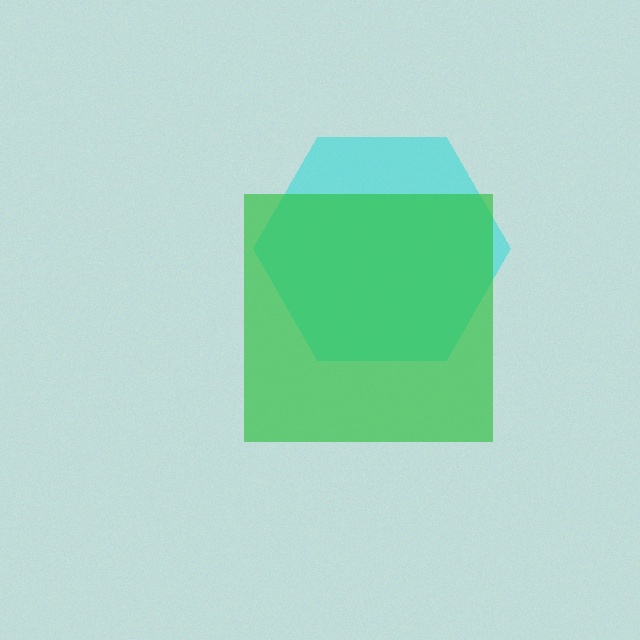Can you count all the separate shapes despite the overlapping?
Yes, there are 2 separate shapes.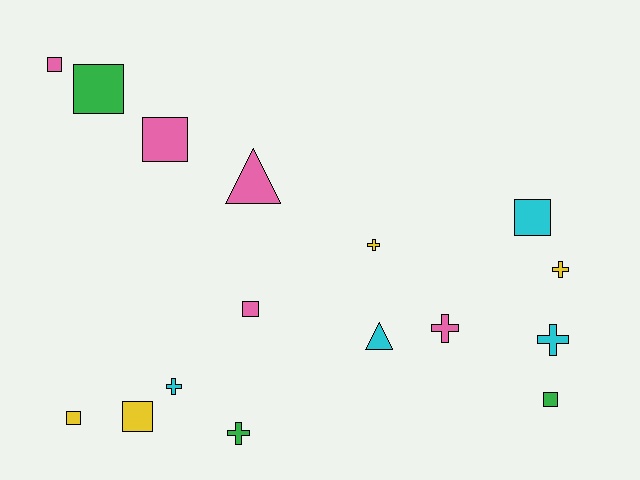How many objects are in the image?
There are 16 objects.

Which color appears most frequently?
Pink, with 5 objects.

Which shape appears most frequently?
Square, with 8 objects.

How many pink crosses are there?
There is 1 pink cross.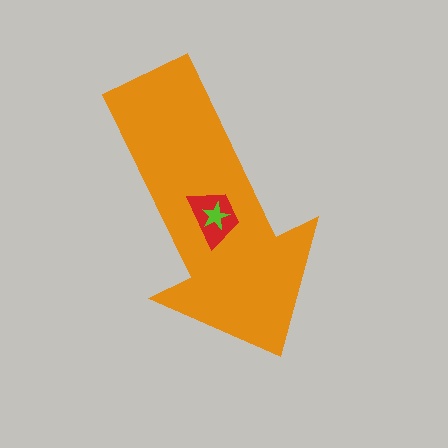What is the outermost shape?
The orange arrow.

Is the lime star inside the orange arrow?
Yes.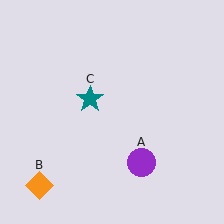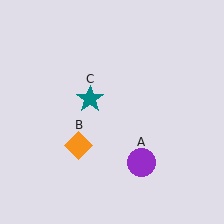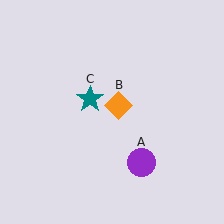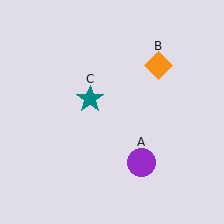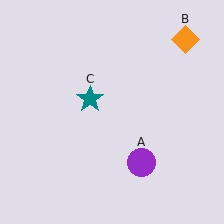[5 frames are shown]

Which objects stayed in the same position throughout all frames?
Purple circle (object A) and teal star (object C) remained stationary.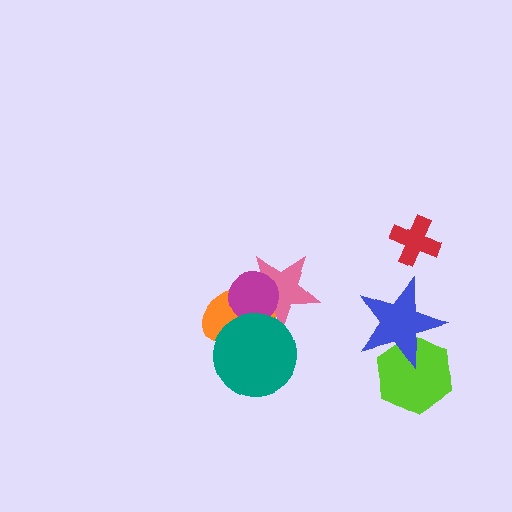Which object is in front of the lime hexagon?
The blue star is in front of the lime hexagon.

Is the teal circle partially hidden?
No, no other shape covers it.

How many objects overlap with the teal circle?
3 objects overlap with the teal circle.